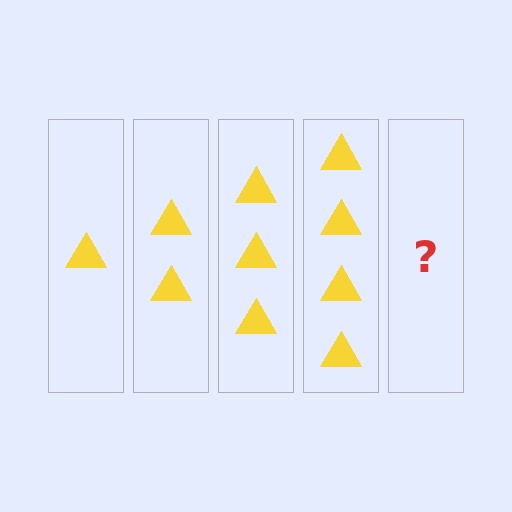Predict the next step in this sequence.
The next step is 5 triangles.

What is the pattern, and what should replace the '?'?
The pattern is that each step adds one more triangle. The '?' should be 5 triangles.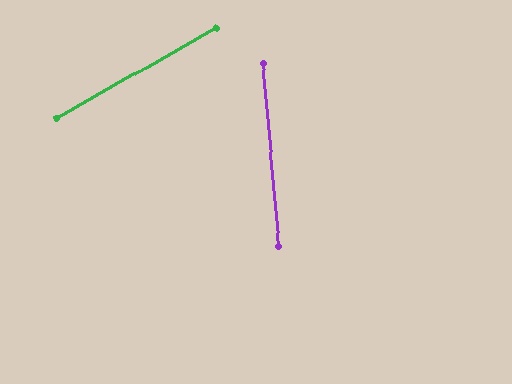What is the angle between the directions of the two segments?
Approximately 65 degrees.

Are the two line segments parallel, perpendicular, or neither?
Neither parallel nor perpendicular — they differ by about 65°.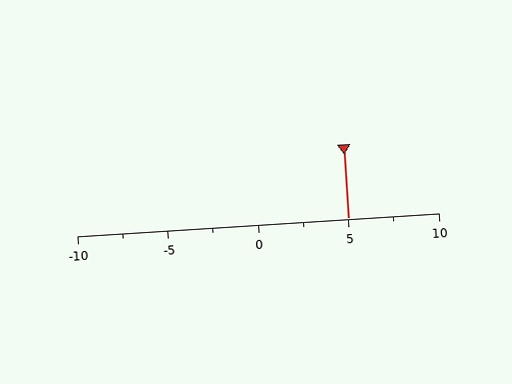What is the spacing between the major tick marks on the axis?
The major ticks are spaced 5 apart.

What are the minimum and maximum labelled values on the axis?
The axis runs from -10 to 10.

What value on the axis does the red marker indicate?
The marker indicates approximately 5.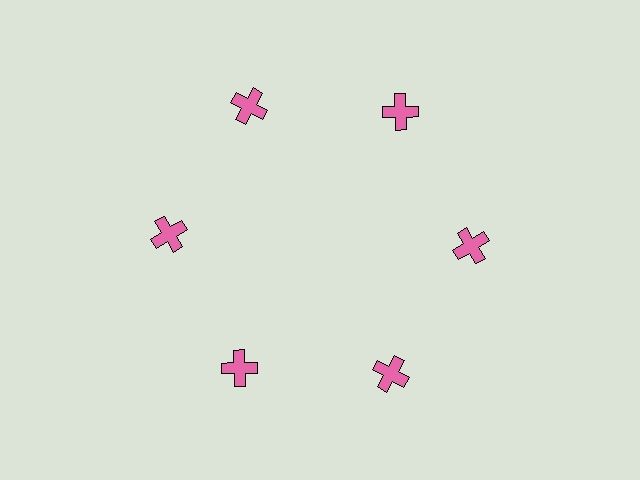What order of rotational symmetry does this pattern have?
This pattern has 6-fold rotational symmetry.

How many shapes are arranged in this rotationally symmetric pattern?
There are 6 shapes, arranged in 6 groups of 1.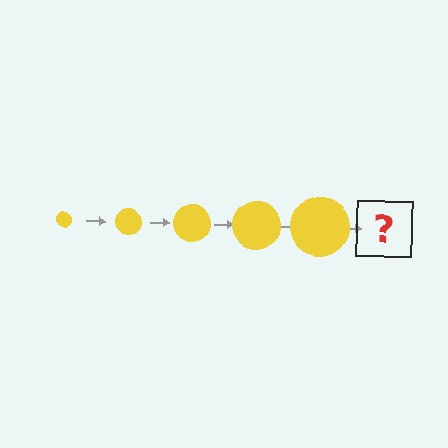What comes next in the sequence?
The next element should be a yellow circle, larger than the previous one.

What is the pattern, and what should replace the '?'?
The pattern is that the circle gets progressively larger each step. The '?' should be a yellow circle, larger than the previous one.